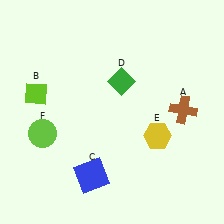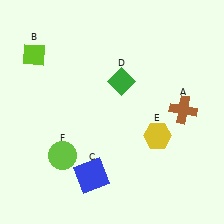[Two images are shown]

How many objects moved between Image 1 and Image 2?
2 objects moved between the two images.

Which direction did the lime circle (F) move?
The lime circle (F) moved down.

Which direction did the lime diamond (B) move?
The lime diamond (B) moved up.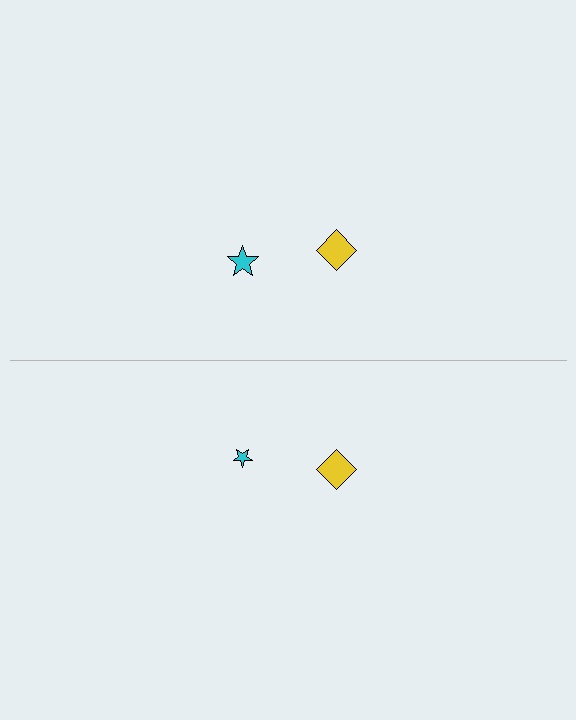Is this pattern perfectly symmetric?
No, the pattern is not perfectly symmetric. The cyan star on the bottom side has a different size than its mirror counterpart.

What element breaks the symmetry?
The cyan star on the bottom side has a different size than its mirror counterpart.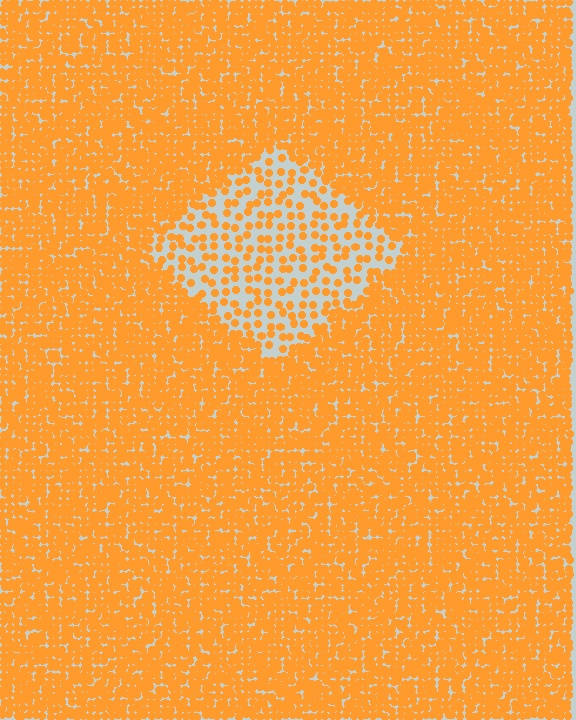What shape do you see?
I see a diamond.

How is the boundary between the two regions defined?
The boundary is defined by a change in element density (approximately 2.7x ratio). All elements are the same color, size, and shape.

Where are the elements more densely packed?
The elements are more densely packed outside the diamond boundary.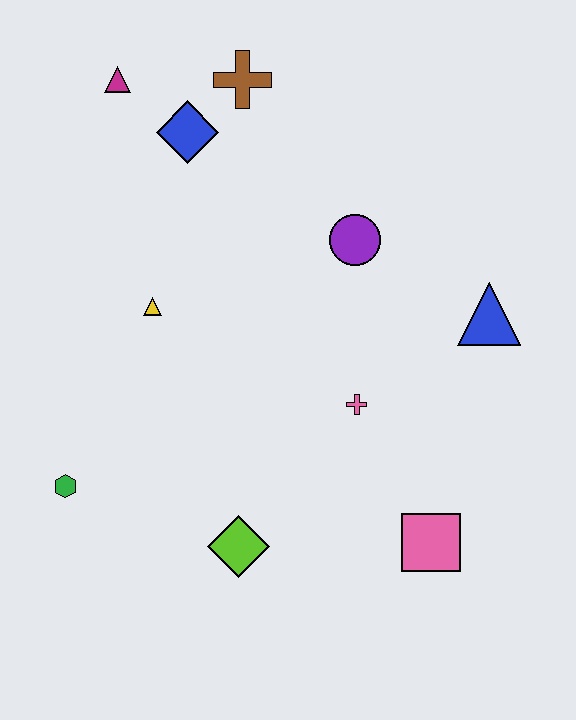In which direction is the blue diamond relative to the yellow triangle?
The blue diamond is above the yellow triangle.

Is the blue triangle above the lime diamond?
Yes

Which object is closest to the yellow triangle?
The blue diamond is closest to the yellow triangle.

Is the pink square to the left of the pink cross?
No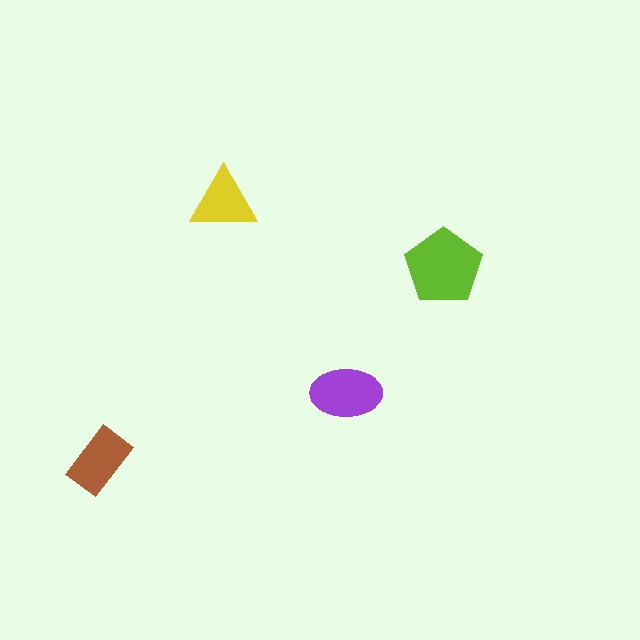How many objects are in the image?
There are 4 objects in the image.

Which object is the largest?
The lime pentagon.